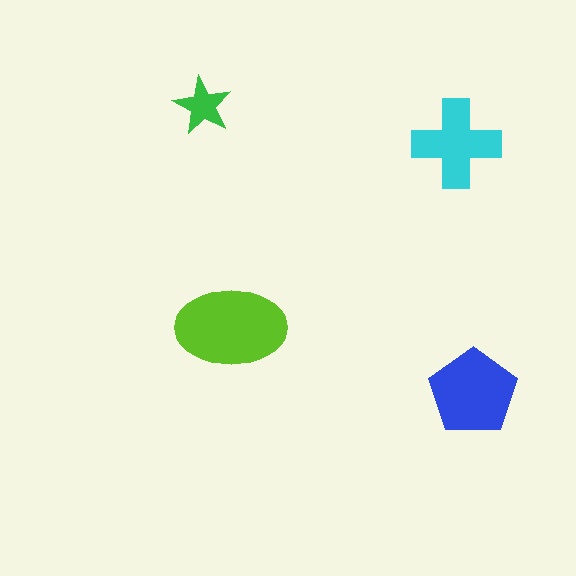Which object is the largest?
The lime ellipse.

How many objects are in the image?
There are 4 objects in the image.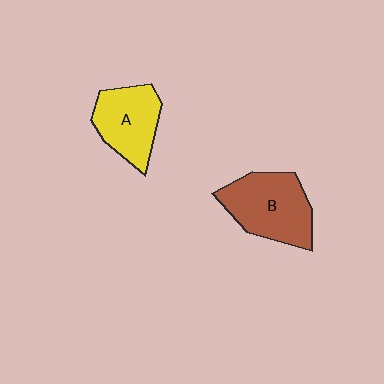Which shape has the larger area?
Shape B (brown).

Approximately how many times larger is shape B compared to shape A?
Approximately 1.2 times.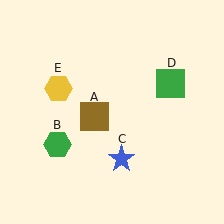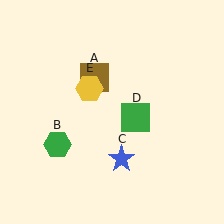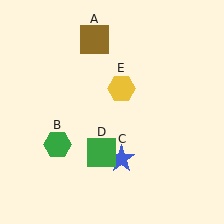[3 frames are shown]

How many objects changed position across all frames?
3 objects changed position: brown square (object A), green square (object D), yellow hexagon (object E).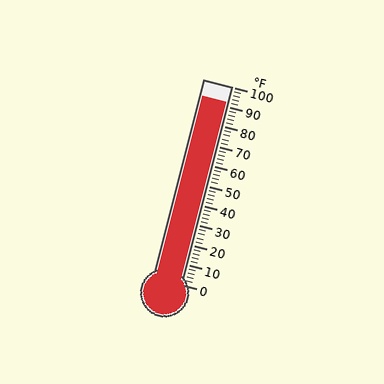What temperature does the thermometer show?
The thermometer shows approximately 92°F.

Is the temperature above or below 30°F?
The temperature is above 30°F.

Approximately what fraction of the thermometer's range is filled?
The thermometer is filled to approximately 90% of its range.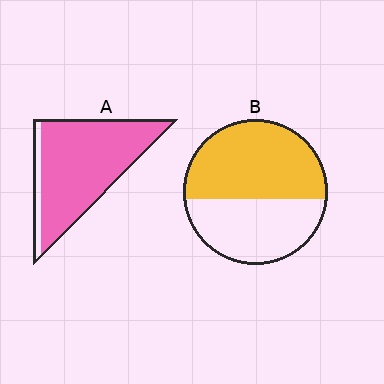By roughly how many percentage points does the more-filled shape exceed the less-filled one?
By roughly 35 percentage points (A over B).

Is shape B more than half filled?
Yes.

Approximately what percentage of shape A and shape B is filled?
A is approximately 90% and B is approximately 55%.